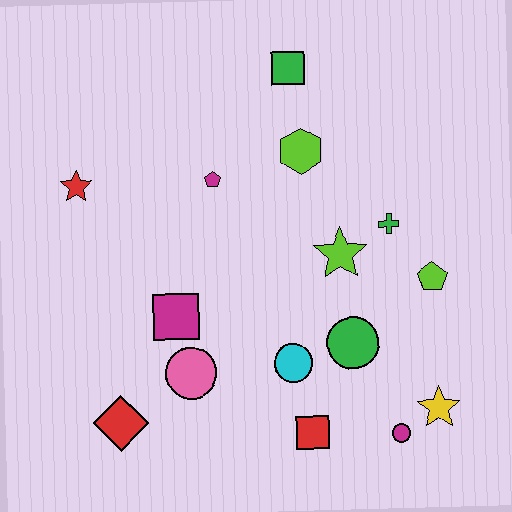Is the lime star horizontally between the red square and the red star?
No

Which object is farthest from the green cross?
The red diamond is farthest from the green cross.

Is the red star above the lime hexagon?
No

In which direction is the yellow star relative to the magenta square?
The yellow star is to the right of the magenta square.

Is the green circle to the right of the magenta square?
Yes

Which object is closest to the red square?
The cyan circle is closest to the red square.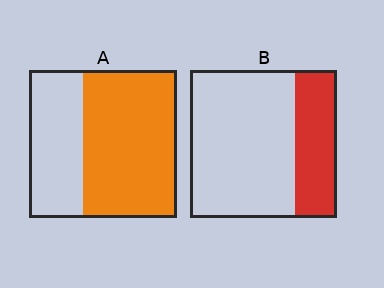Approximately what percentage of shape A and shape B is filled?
A is approximately 65% and B is approximately 30%.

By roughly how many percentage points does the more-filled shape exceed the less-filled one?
By roughly 35 percentage points (A over B).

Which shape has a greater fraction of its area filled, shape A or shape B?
Shape A.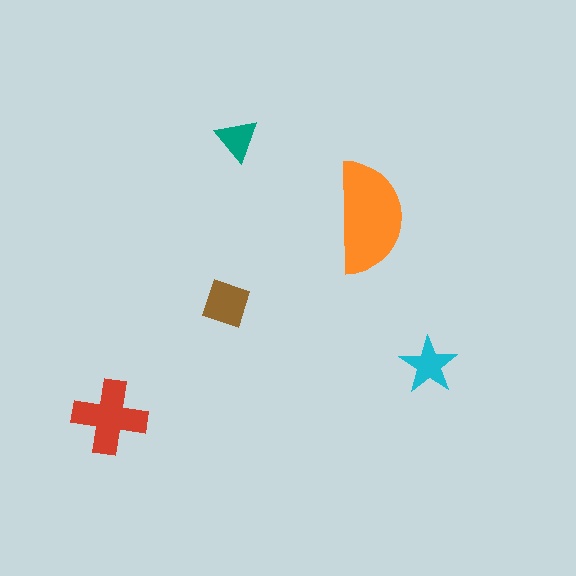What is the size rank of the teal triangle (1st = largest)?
5th.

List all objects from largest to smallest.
The orange semicircle, the red cross, the brown square, the cyan star, the teal triangle.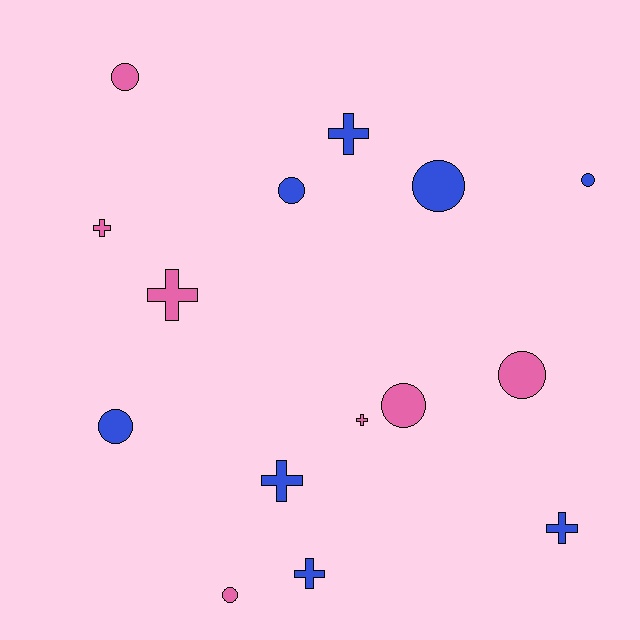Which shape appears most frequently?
Circle, with 8 objects.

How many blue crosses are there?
There are 4 blue crosses.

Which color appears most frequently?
Blue, with 8 objects.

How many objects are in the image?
There are 15 objects.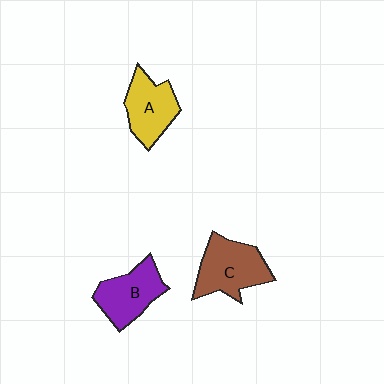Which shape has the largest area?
Shape C (brown).